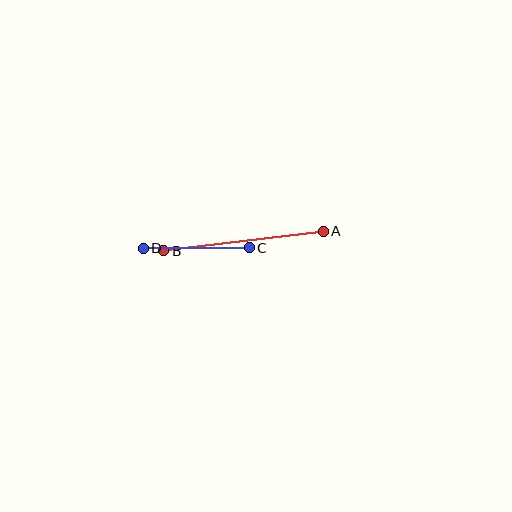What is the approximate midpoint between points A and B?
The midpoint is at approximately (243, 241) pixels.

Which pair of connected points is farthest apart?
Points A and B are farthest apart.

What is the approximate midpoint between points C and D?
The midpoint is at approximately (196, 248) pixels.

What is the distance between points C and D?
The distance is approximately 106 pixels.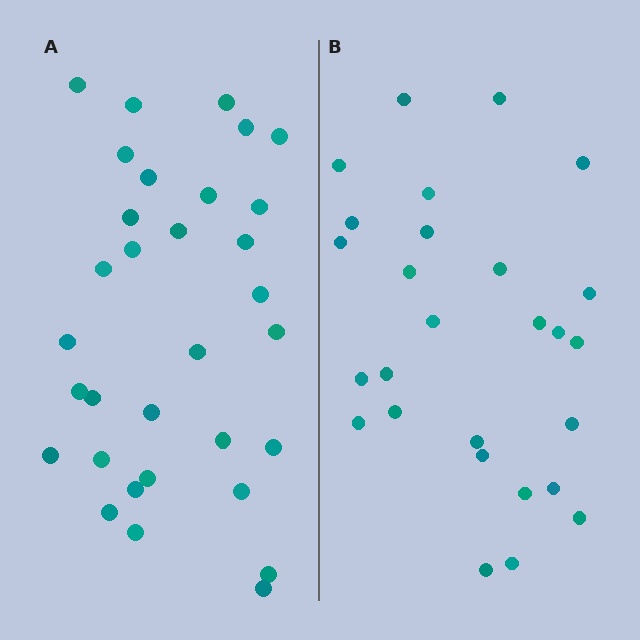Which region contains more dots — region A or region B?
Region A (the left region) has more dots.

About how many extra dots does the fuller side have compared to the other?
Region A has about 5 more dots than region B.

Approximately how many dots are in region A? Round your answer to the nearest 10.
About 30 dots. (The exact count is 32, which rounds to 30.)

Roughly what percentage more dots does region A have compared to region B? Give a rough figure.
About 20% more.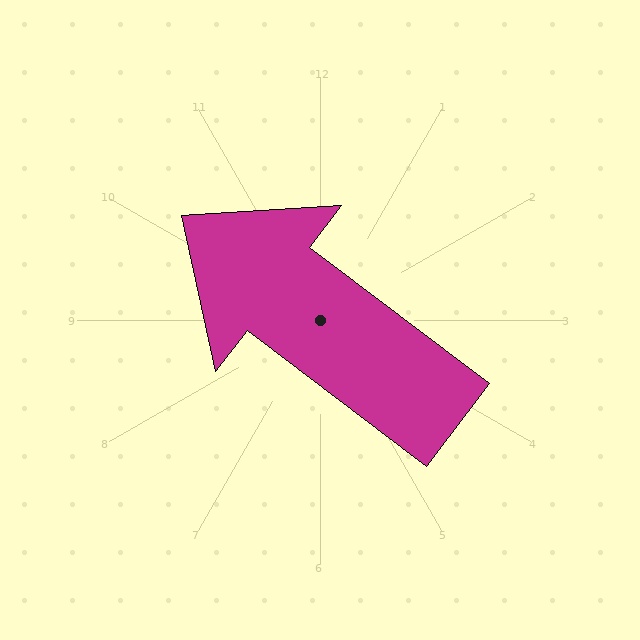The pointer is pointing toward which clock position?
Roughly 10 o'clock.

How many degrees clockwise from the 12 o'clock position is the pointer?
Approximately 307 degrees.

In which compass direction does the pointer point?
Northwest.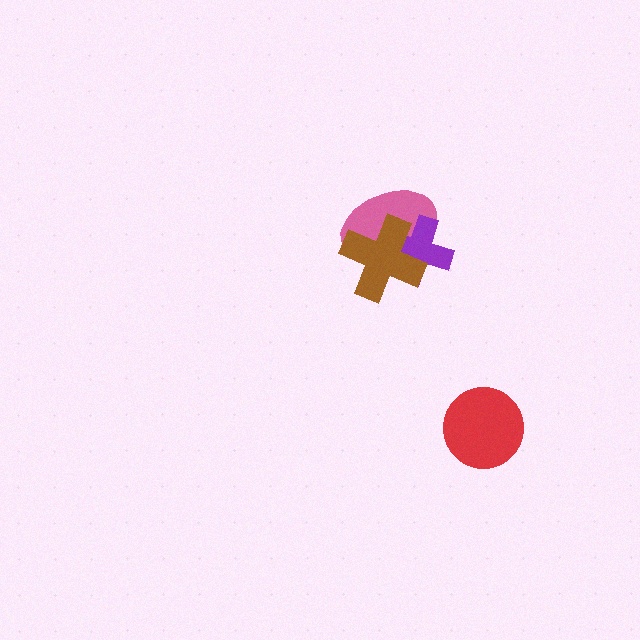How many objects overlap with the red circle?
0 objects overlap with the red circle.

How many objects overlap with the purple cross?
2 objects overlap with the purple cross.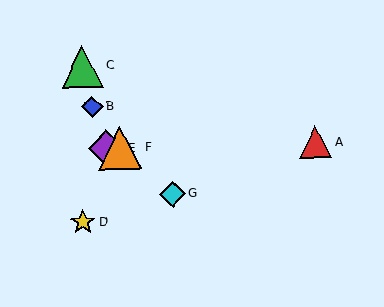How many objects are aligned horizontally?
3 objects (A, E, F) are aligned horizontally.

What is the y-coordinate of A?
Object A is at y≈142.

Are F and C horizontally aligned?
No, F is at y≈148 and C is at y≈66.